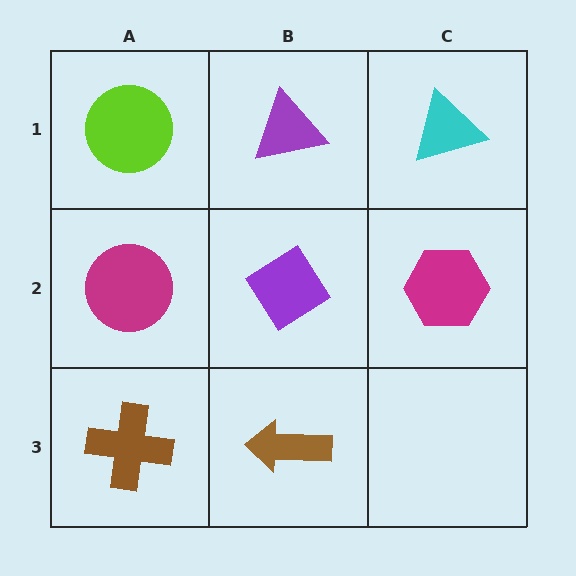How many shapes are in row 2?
3 shapes.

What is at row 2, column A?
A magenta circle.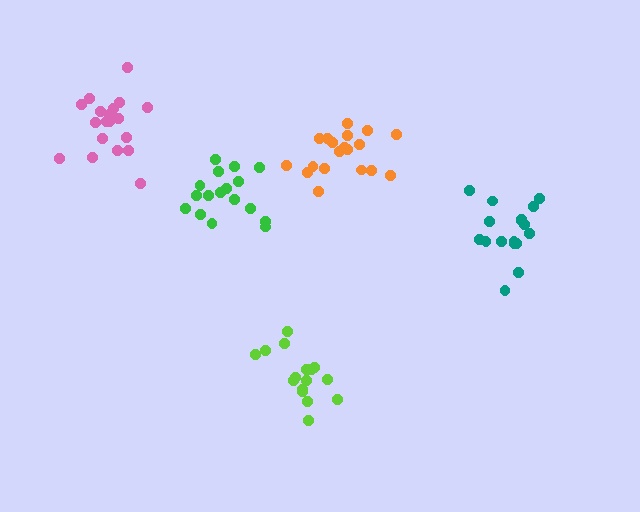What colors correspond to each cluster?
The clusters are colored: green, orange, teal, pink, lime.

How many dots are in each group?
Group 1: 17 dots, Group 2: 19 dots, Group 3: 17 dots, Group 4: 19 dots, Group 5: 16 dots (88 total).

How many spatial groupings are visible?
There are 5 spatial groupings.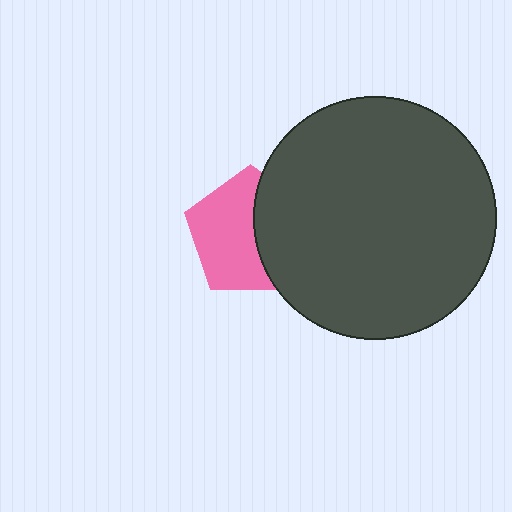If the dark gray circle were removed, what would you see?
You would see the complete pink pentagon.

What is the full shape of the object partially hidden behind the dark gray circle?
The partially hidden object is a pink pentagon.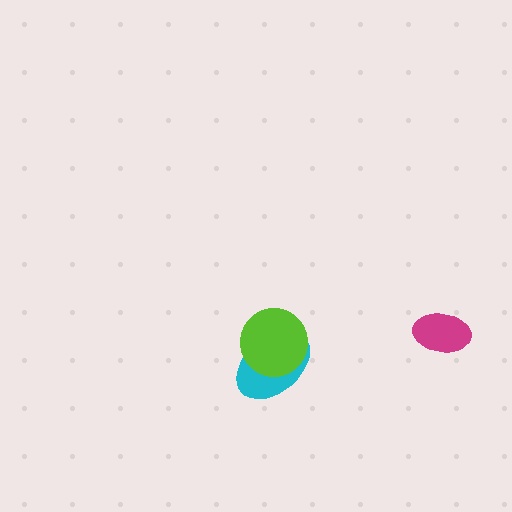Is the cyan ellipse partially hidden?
Yes, it is partially covered by another shape.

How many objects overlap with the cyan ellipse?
1 object overlaps with the cyan ellipse.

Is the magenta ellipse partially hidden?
No, no other shape covers it.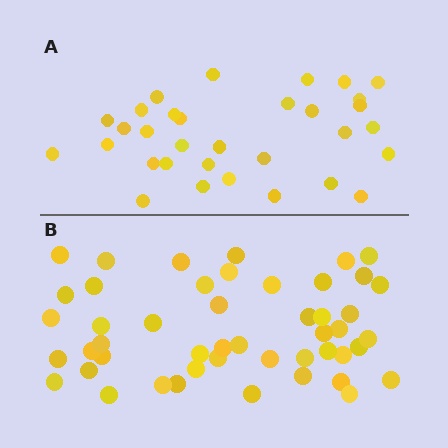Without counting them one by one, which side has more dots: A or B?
Region B (the bottom region) has more dots.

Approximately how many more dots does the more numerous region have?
Region B has approximately 15 more dots than region A.